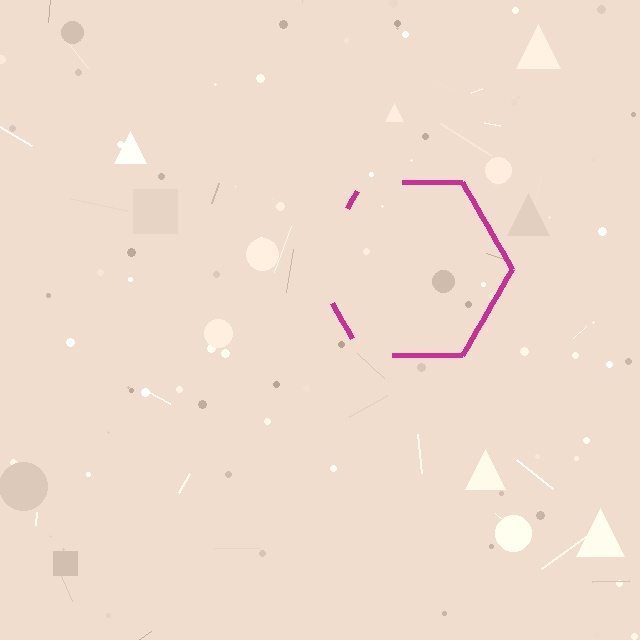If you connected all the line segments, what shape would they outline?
They would outline a hexagon.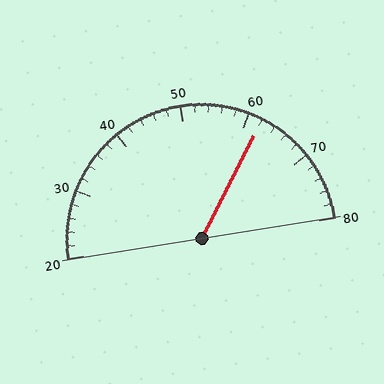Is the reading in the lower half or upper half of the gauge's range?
The reading is in the upper half of the range (20 to 80).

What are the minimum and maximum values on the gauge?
The gauge ranges from 20 to 80.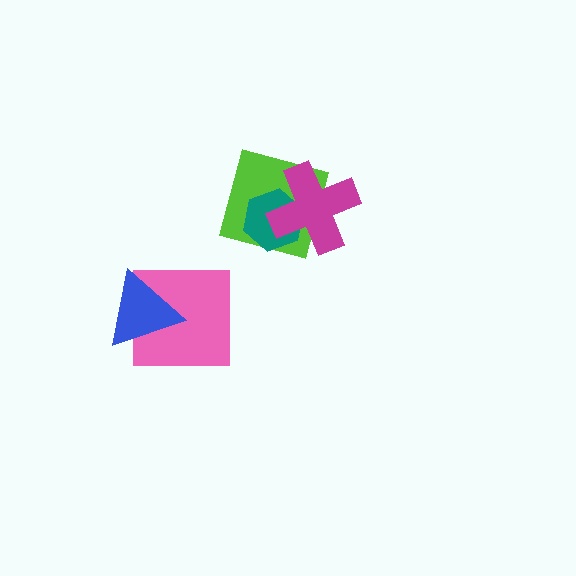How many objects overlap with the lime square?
2 objects overlap with the lime square.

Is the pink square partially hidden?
Yes, it is partially covered by another shape.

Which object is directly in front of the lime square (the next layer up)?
The teal hexagon is directly in front of the lime square.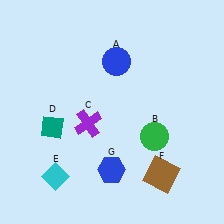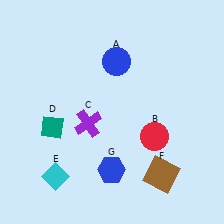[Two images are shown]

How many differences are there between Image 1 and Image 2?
There is 1 difference between the two images.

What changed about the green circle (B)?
In Image 1, B is green. In Image 2, it changed to red.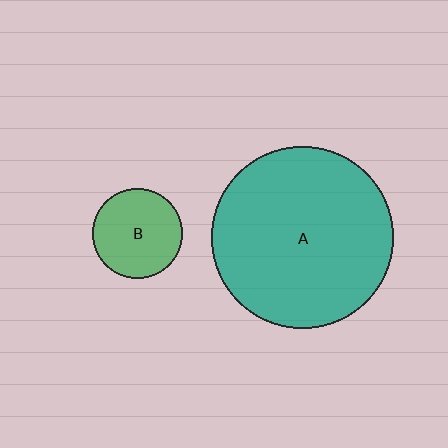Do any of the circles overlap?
No, none of the circles overlap.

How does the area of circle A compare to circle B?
Approximately 4.1 times.